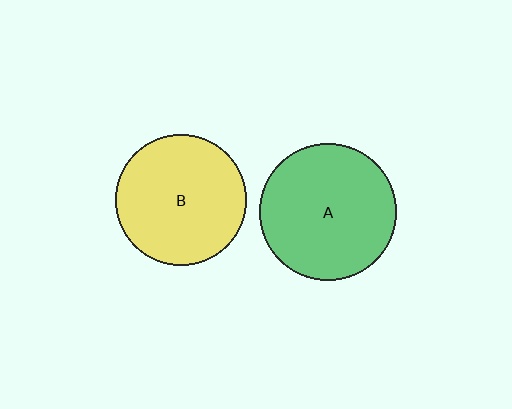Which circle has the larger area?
Circle A (green).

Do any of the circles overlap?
No, none of the circles overlap.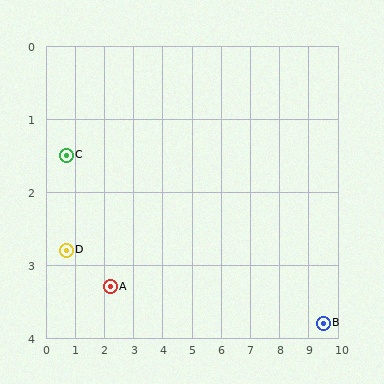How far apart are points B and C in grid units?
Points B and C are about 9.1 grid units apart.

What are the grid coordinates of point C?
Point C is at approximately (0.7, 1.5).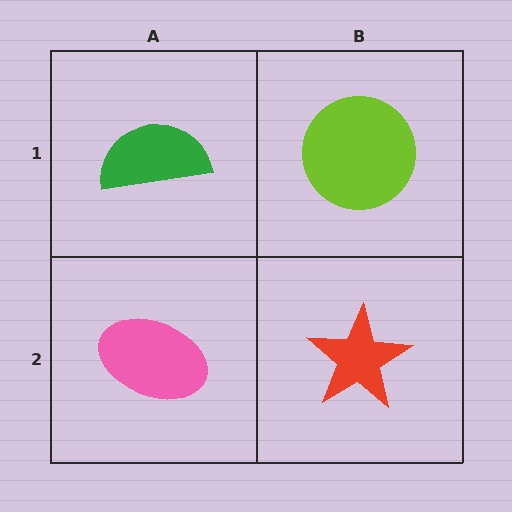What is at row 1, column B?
A lime circle.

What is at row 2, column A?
A pink ellipse.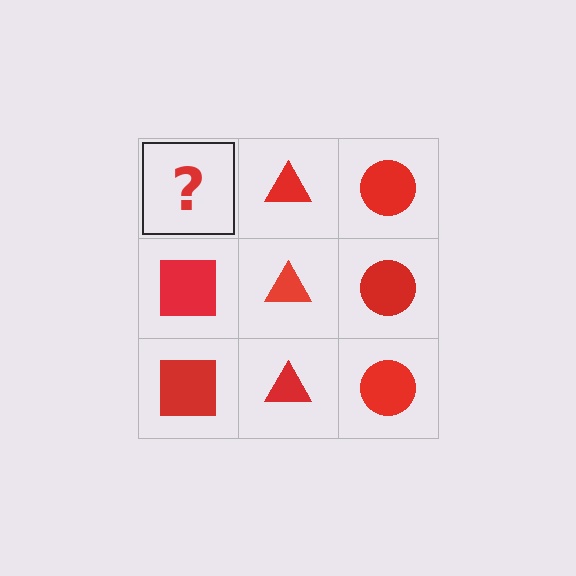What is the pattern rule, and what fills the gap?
The rule is that each column has a consistent shape. The gap should be filled with a red square.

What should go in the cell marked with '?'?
The missing cell should contain a red square.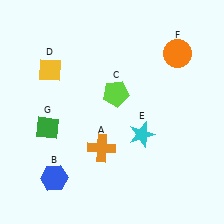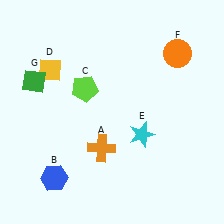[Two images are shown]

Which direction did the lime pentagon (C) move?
The lime pentagon (C) moved left.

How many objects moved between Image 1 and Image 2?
2 objects moved between the two images.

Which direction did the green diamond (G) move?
The green diamond (G) moved up.